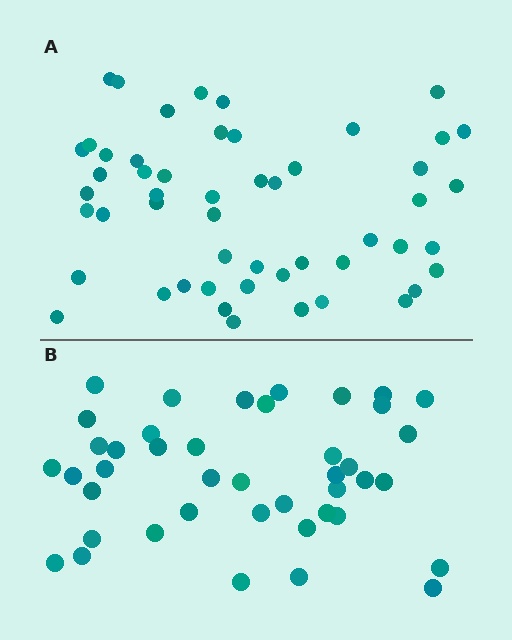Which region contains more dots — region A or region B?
Region A (the top region) has more dots.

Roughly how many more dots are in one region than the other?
Region A has roughly 10 or so more dots than region B.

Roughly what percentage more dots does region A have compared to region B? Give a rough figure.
About 25% more.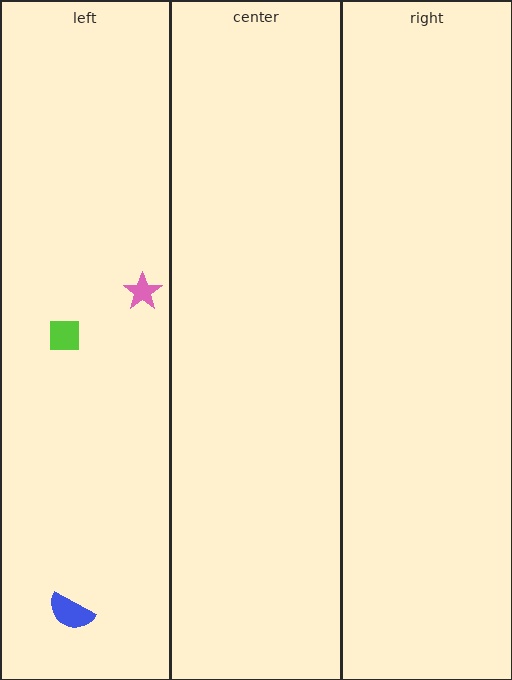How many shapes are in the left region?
3.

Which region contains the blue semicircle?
The left region.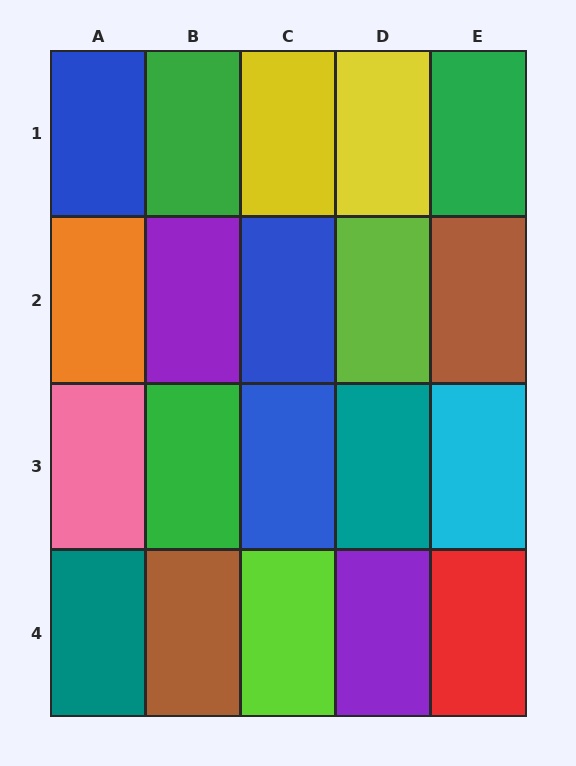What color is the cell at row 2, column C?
Blue.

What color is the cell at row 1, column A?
Blue.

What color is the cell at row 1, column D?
Yellow.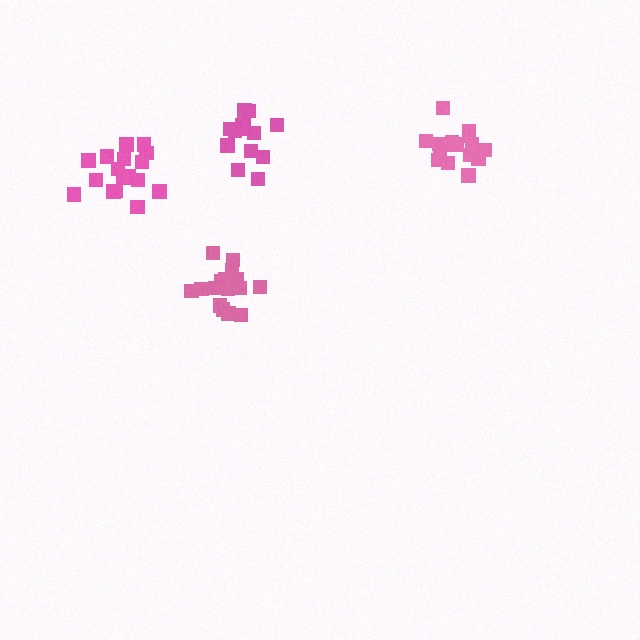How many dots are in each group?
Group 1: 16 dots, Group 2: 14 dots, Group 3: 16 dots, Group 4: 17 dots (63 total).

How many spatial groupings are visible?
There are 4 spatial groupings.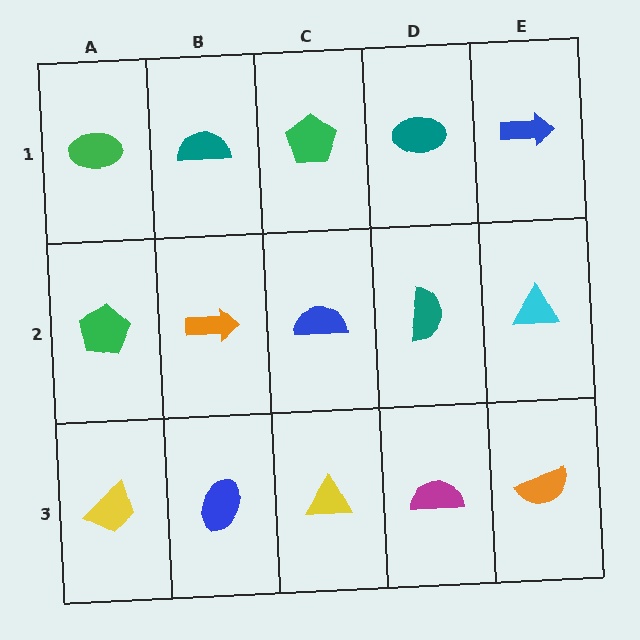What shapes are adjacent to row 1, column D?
A teal semicircle (row 2, column D), a green pentagon (row 1, column C), a blue arrow (row 1, column E).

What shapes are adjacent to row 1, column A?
A green pentagon (row 2, column A), a teal semicircle (row 1, column B).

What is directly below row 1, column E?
A cyan triangle.